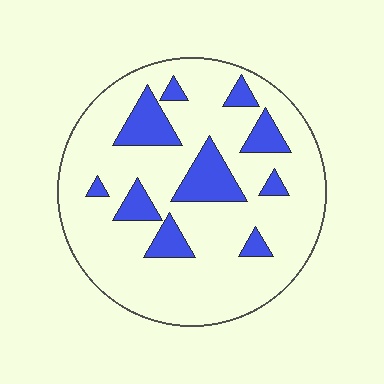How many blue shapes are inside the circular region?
10.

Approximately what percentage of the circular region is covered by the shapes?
Approximately 20%.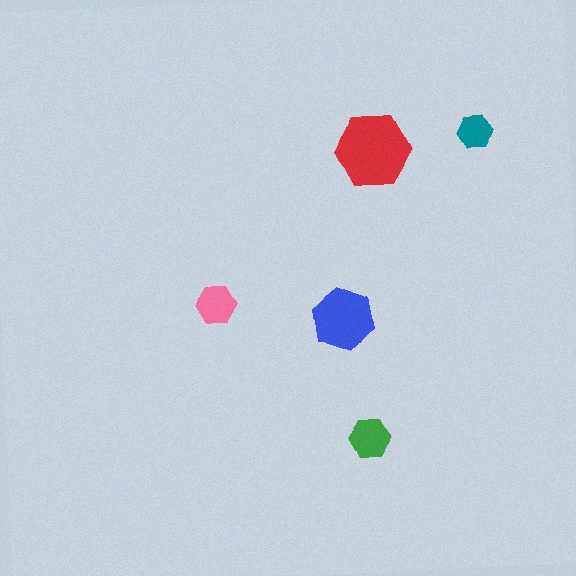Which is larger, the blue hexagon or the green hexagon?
The blue one.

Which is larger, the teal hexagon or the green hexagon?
The green one.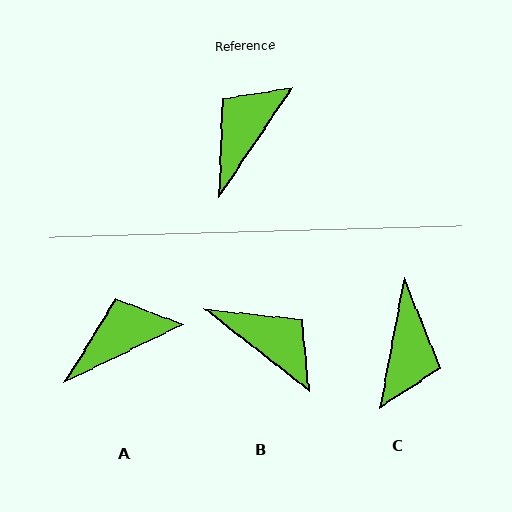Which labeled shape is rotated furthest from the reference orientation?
C, about 156 degrees away.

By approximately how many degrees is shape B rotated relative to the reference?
Approximately 94 degrees clockwise.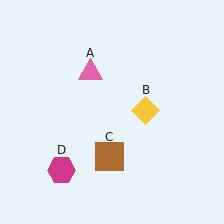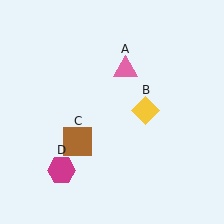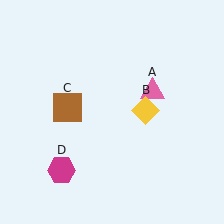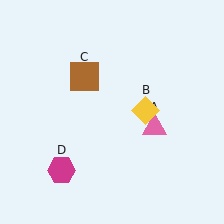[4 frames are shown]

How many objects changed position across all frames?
2 objects changed position: pink triangle (object A), brown square (object C).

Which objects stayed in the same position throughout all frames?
Yellow diamond (object B) and magenta hexagon (object D) remained stationary.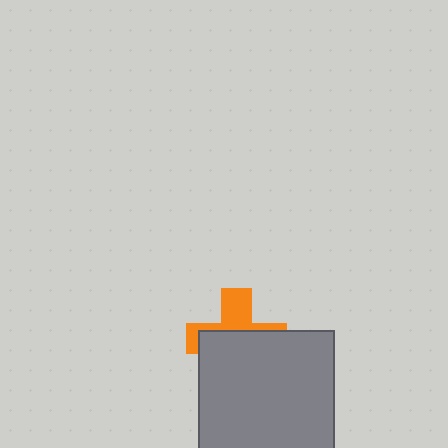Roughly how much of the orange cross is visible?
A small part of it is visible (roughly 38%).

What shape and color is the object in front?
The object in front is a gray square.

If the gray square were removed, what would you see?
You would see the complete orange cross.